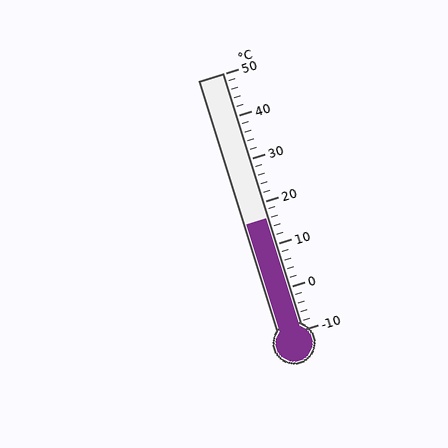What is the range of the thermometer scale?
The thermometer scale ranges from -10°C to 50°C.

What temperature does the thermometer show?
The thermometer shows approximately 16°C.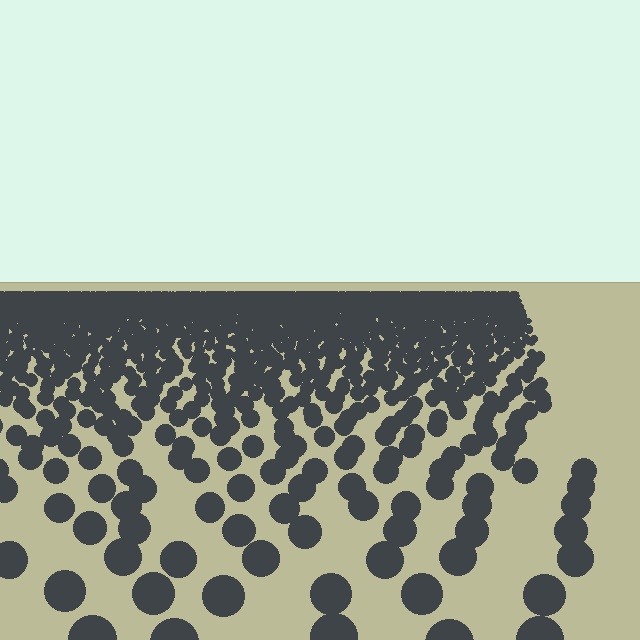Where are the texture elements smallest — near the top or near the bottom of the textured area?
Near the top.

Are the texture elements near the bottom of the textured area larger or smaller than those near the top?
Larger. Near the bottom, elements are closer to the viewer and appear at a bigger on-screen size.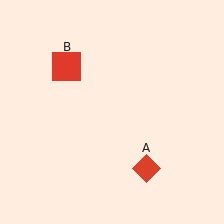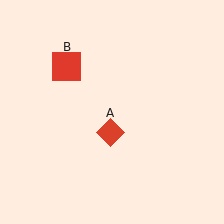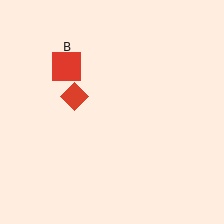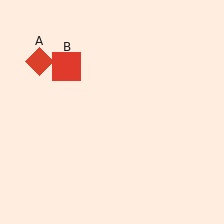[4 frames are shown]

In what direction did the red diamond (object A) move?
The red diamond (object A) moved up and to the left.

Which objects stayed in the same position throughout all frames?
Red square (object B) remained stationary.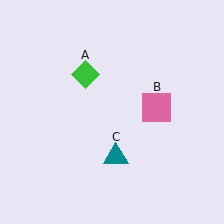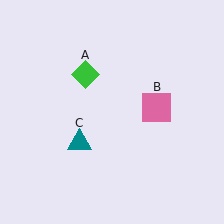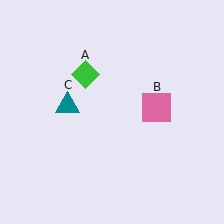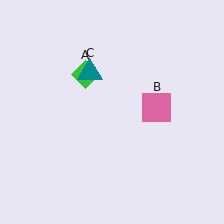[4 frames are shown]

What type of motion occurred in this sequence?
The teal triangle (object C) rotated clockwise around the center of the scene.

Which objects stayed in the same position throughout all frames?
Green diamond (object A) and pink square (object B) remained stationary.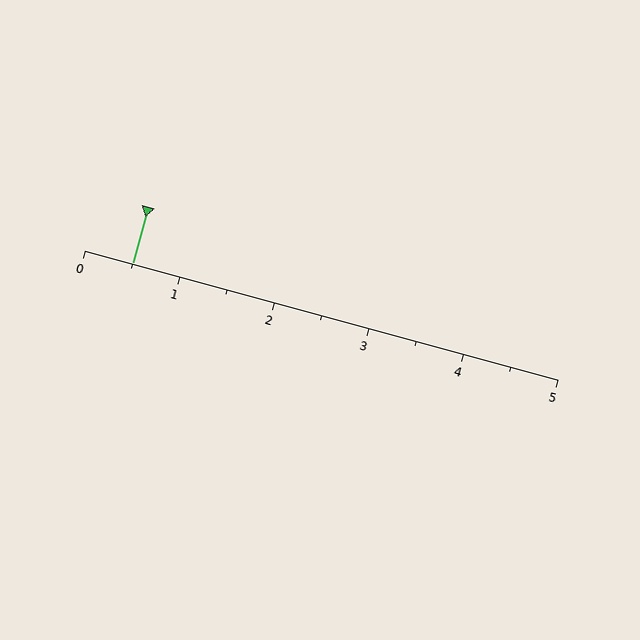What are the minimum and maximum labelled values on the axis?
The axis runs from 0 to 5.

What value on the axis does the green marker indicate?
The marker indicates approximately 0.5.